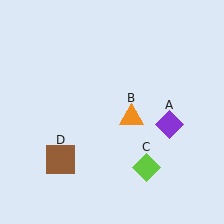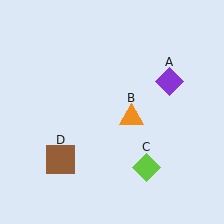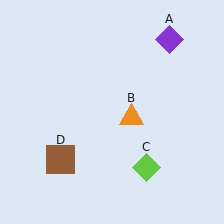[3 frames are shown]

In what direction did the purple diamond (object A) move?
The purple diamond (object A) moved up.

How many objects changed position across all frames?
1 object changed position: purple diamond (object A).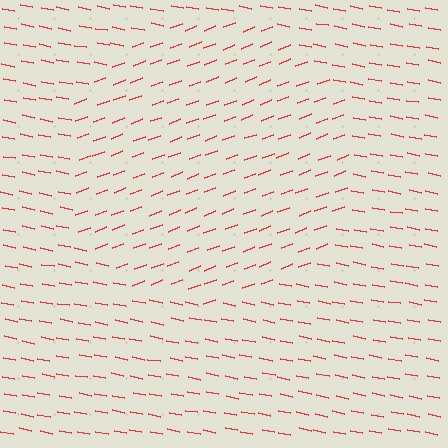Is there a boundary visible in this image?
Yes, there is a texture boundary formed by a change in line orientation.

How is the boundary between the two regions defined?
The boundary is defined purely by a change in line orientation (approximately 32 degrees difference). All lines are the same color and thickness.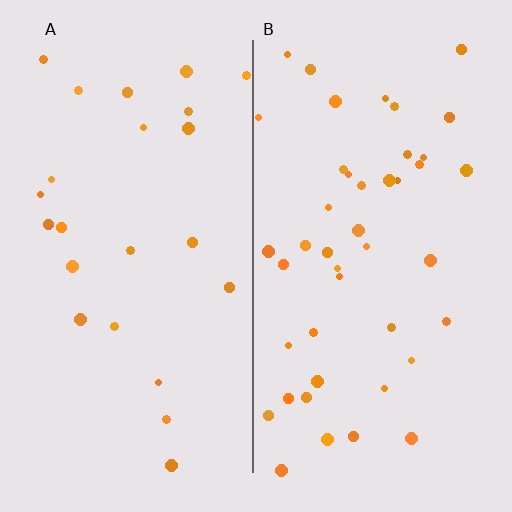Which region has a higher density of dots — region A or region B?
B (the right).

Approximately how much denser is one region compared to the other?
Approximately 1.9× — region B over region A.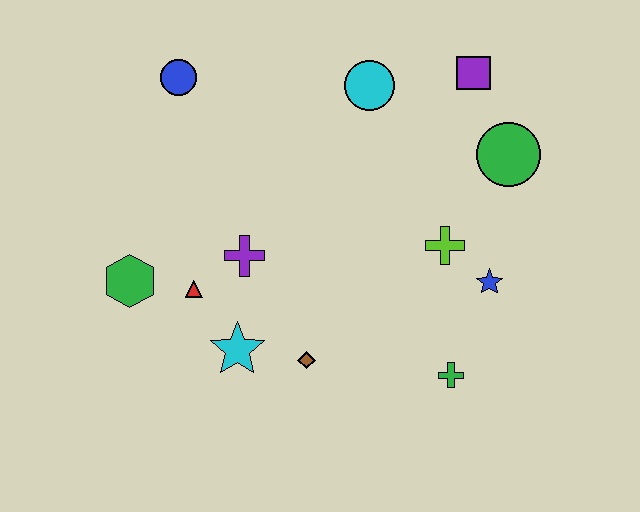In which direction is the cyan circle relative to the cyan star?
The cyan circle is above the cyan star.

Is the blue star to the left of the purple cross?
No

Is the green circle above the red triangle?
Yes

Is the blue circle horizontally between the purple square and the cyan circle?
No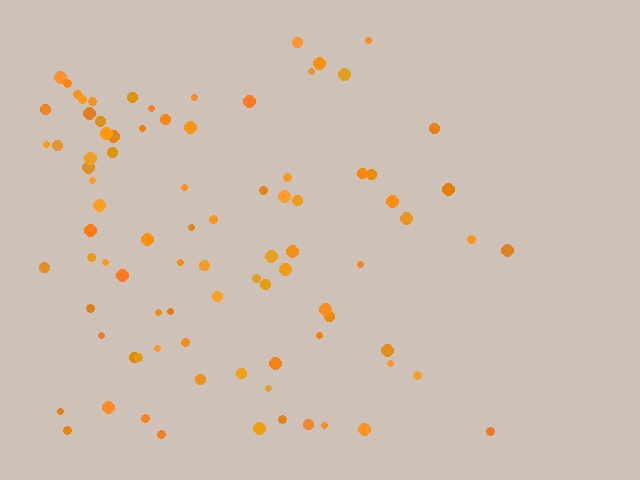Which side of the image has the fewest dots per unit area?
The right.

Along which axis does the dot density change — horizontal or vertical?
Horizontal.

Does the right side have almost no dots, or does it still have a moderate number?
Still a moderate number, just noticeably fewer than the left.